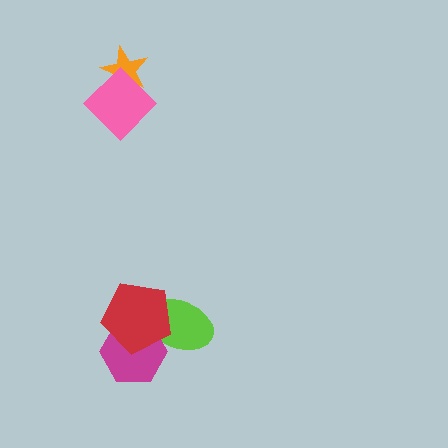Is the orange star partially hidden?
Yes, it is partially covered by another shape.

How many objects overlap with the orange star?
1 object overlaps with the orange star.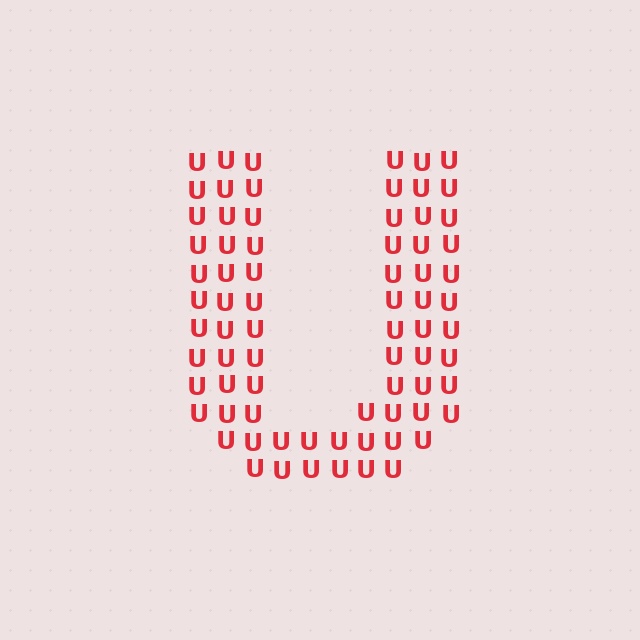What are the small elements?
The small elements are letter U's.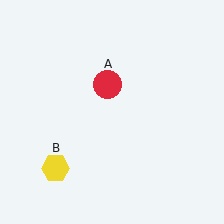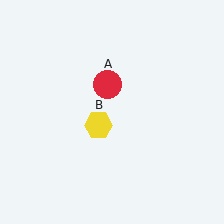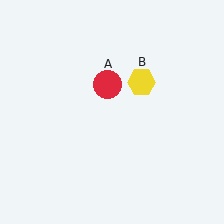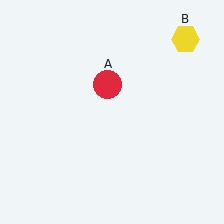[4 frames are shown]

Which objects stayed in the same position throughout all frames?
Red circle (object A) remained stationary.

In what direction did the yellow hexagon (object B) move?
The yellow hexagon (object B) moved up and to the right.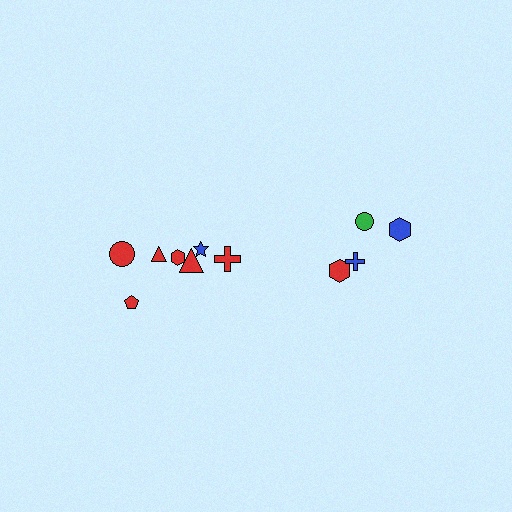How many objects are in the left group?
There are 7 objects.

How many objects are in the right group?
There are 4 objects.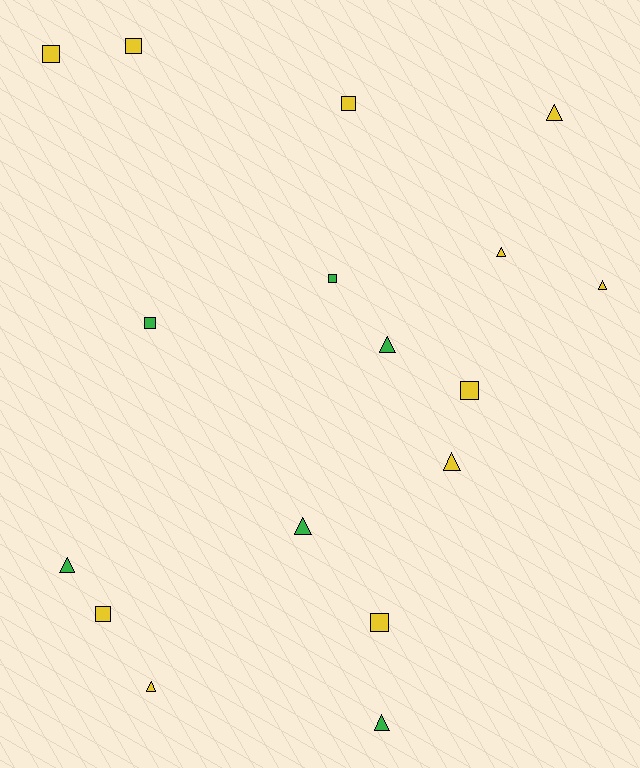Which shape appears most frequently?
Triangle, with 9 objects.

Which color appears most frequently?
Yellow, with 11 objects.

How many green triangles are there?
There are 4 green triangles.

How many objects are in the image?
There are 17 objects.